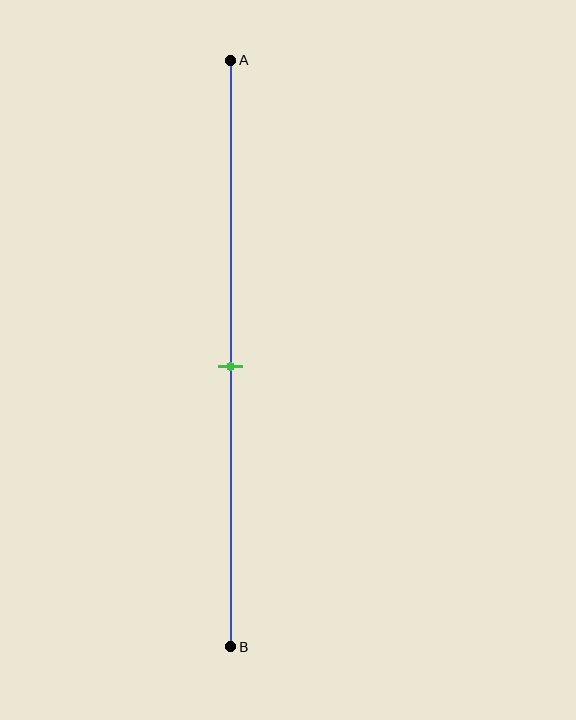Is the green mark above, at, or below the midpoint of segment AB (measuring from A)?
The green mark is approximately at the midpoint of segment AB.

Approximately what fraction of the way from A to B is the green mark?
The green mark is approximately 50% of the way from A to B.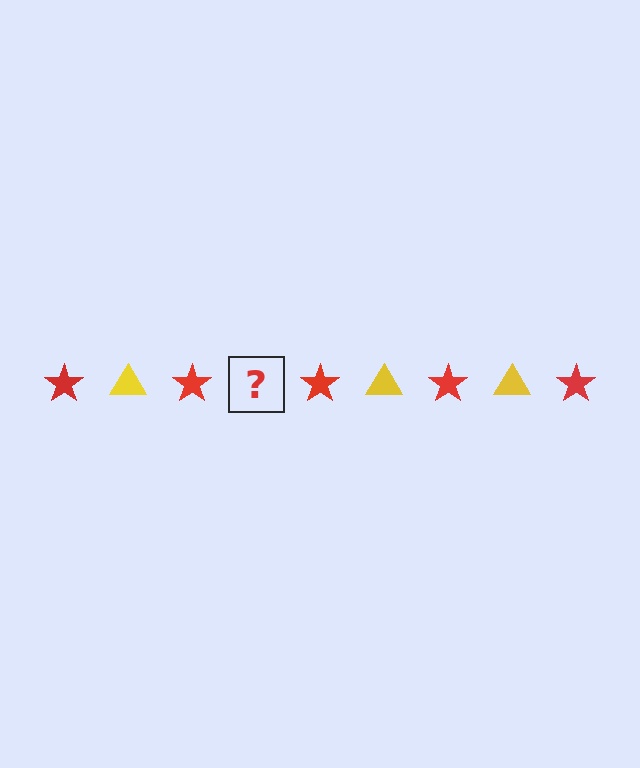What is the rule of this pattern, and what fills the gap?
The rule is that the pattern alternates between red star and yellow triangle. The gap should be filled with a yellow triangle.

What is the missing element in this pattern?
The missing element is a yellow triangle.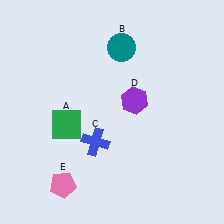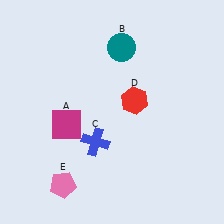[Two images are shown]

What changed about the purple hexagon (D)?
In Image 1, D is purple. In Image 2, it changed to red.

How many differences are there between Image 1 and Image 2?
There are 2 differences between the two images.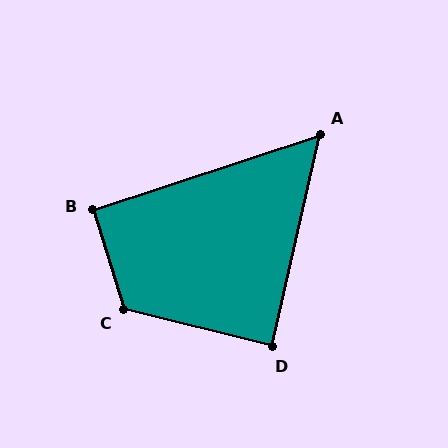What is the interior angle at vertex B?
Approximately 91 degrees (approximately right).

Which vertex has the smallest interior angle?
A, at approximately 59 degrees.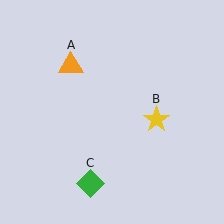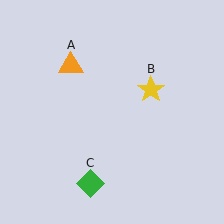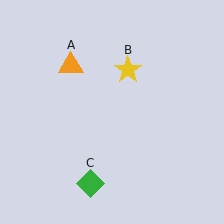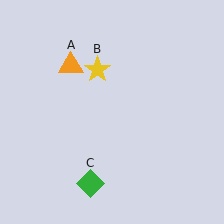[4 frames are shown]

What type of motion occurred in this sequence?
The yellow star (object B) rotated counterclockwise around the center of the scene.